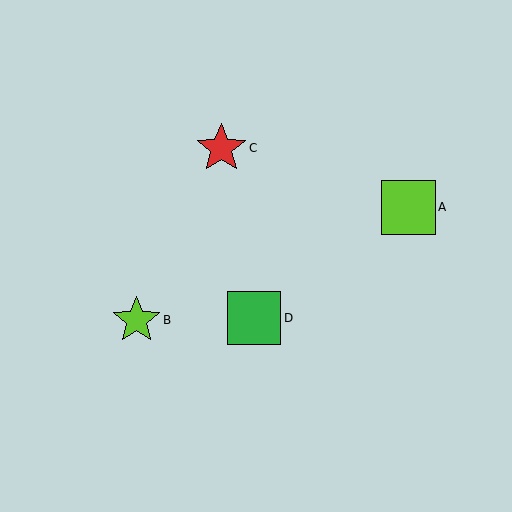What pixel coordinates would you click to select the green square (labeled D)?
Click at (254, 318) to select the green square D.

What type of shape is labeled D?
Shape D is a green square.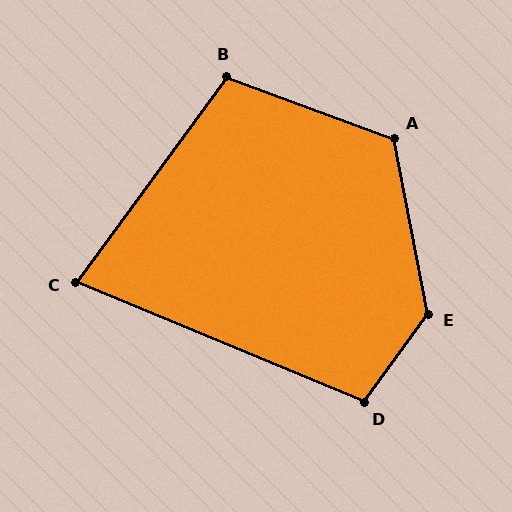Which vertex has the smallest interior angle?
C, at approximately 76 degrees.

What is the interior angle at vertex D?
Approximately 104 degrees (obtuse).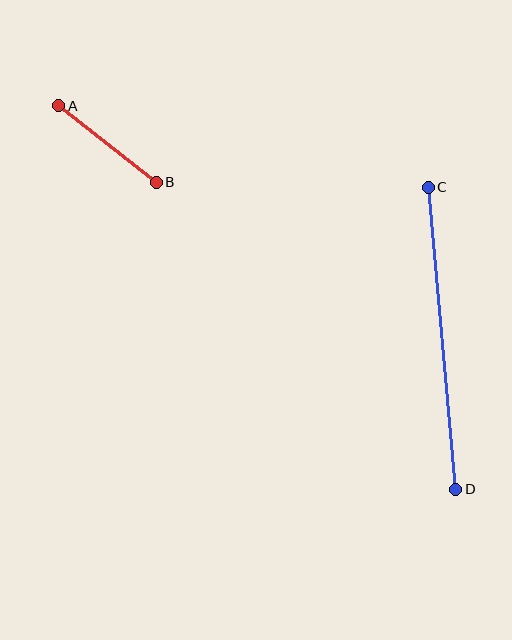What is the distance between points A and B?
The distance is approximately 124 pixels.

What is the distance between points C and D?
The distance is approximately 303 pixels.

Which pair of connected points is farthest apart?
Points C and D are farthest apart.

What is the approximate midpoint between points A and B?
The midpoint is at approximately (108, 144) pixels.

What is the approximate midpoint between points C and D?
The midpoint is at approximately (442, 338) pixels.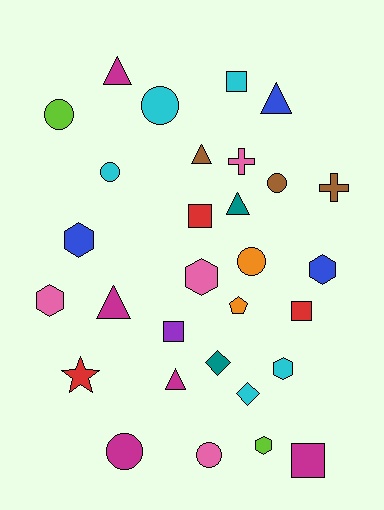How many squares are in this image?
There are 5 squares.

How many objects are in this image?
There are 30 objects.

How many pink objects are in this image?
There are 4 pink objects.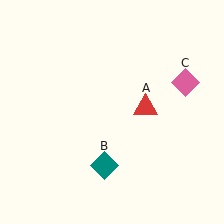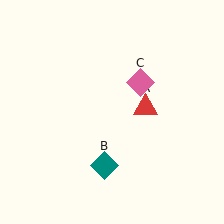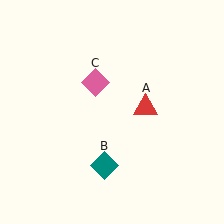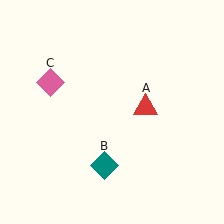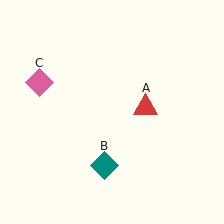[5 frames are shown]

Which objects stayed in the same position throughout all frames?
Red triangle (object A) and teal diamond (object B) remained stationary.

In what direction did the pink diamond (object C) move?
The pink diamond (object C) moved left.